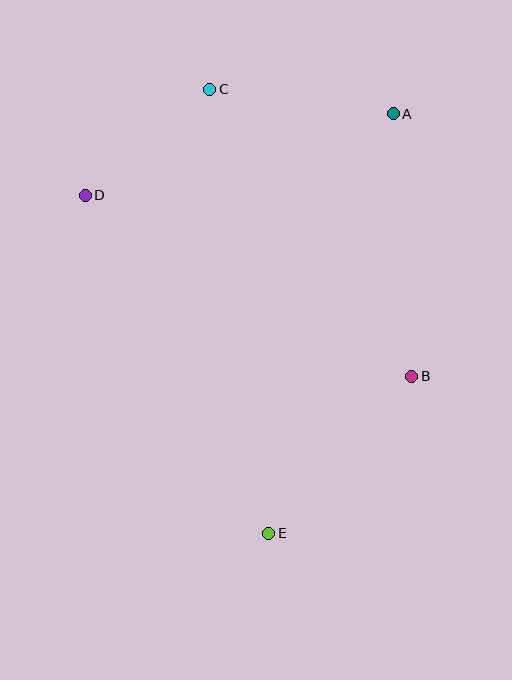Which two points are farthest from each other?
Points C and E are farthest from each other.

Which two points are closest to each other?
Points C and D are closest to each other.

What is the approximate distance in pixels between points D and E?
The distance between D and E is approximately 384 pixels.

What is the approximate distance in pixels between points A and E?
The distance between A and E is approximately 438 pixels.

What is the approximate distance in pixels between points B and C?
The distance between B and C is approximately 351 pixels.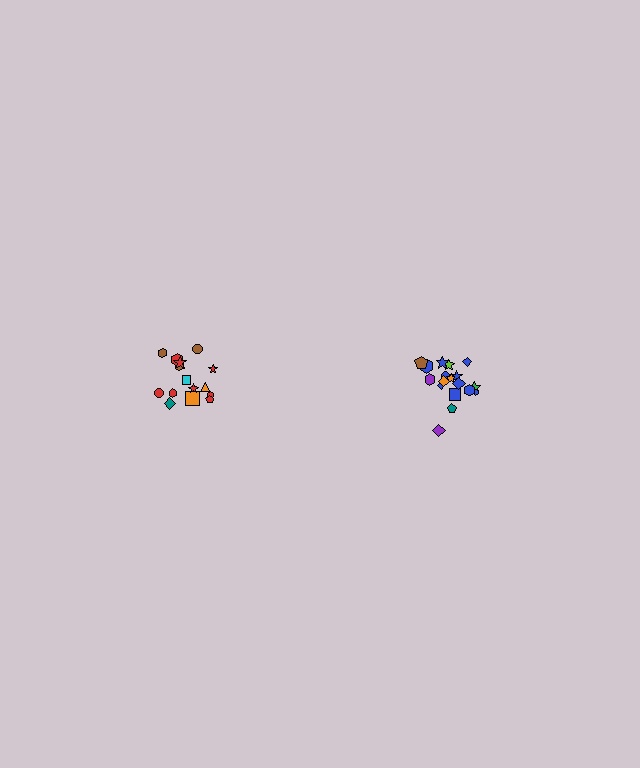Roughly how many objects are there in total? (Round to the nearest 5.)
Roughly 35 objects in total.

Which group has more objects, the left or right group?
The right group.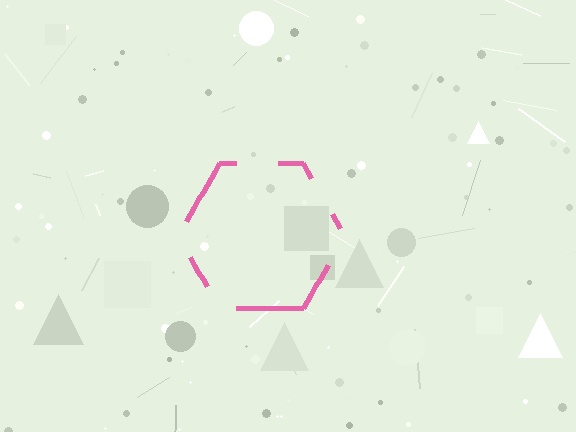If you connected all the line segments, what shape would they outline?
They would outline a hexagon.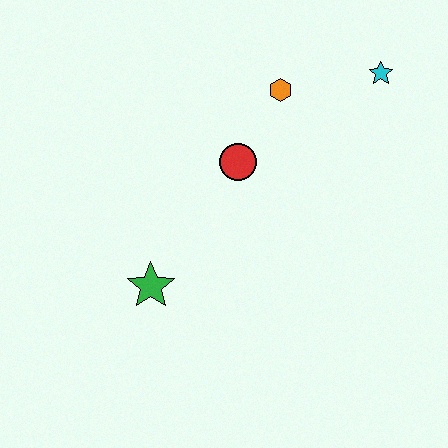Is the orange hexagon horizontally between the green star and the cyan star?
Yes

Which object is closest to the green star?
The red circle is closest to the green star.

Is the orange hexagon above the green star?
Yes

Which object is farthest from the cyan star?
The green star is farthest from the cyan star.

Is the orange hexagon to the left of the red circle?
No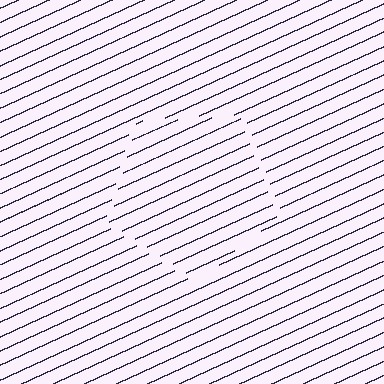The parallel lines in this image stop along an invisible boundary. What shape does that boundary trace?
An illusory pentagon. The interior of the shape contains the same grating, shifted by half a period — the contour is defined by the phase discontinuity where line-ends from the inner and outer gratings abut.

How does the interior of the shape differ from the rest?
The interior of the shape contains the same grating, shifted by half a period — the contour is defined by the phase discontinuity where line-ends from the inner and outer gratings abut.